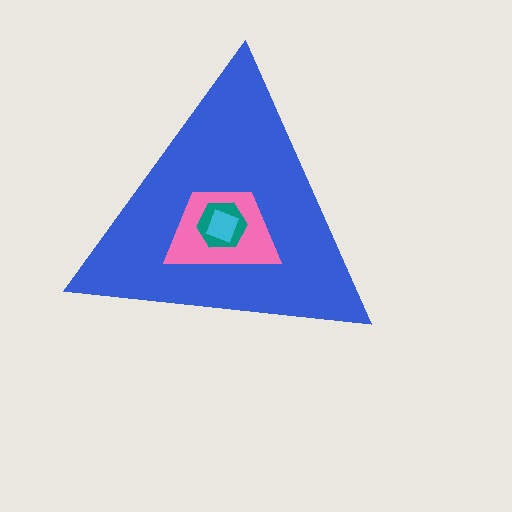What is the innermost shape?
The cyan diamond.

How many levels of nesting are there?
4.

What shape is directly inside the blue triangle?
The pink trapezoid.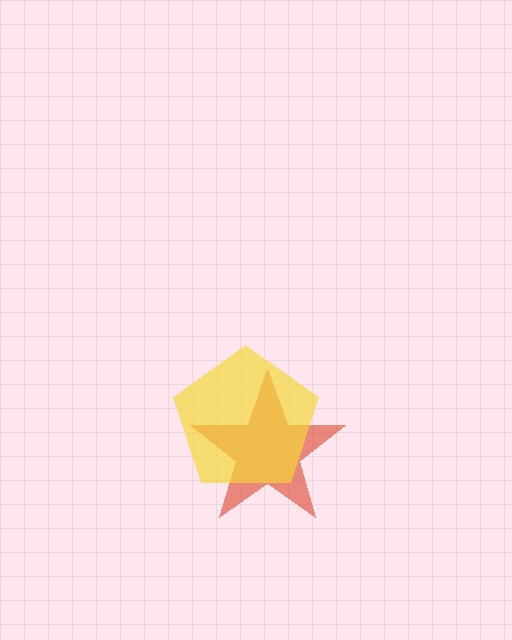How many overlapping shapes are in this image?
There are 2 overlapping shapes in the image.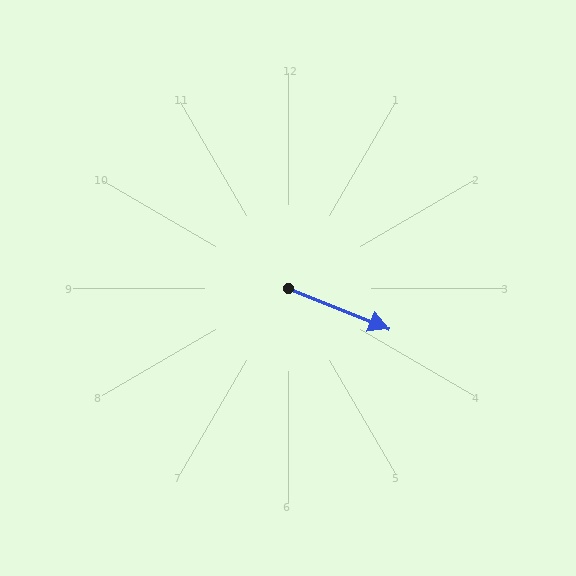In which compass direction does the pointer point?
East.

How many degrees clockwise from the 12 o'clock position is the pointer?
Approximately 112 degrees.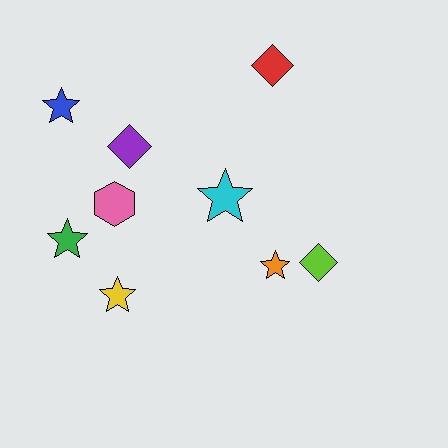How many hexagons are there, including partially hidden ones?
There is 1 hexagon.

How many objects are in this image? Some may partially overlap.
There are 9 objects.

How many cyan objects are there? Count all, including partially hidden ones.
There is 1 cyan object.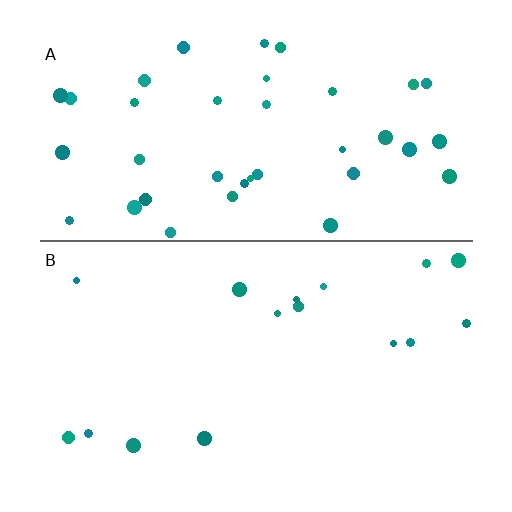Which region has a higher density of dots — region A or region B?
A (the top).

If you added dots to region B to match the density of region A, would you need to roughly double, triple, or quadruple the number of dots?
Approximately double.